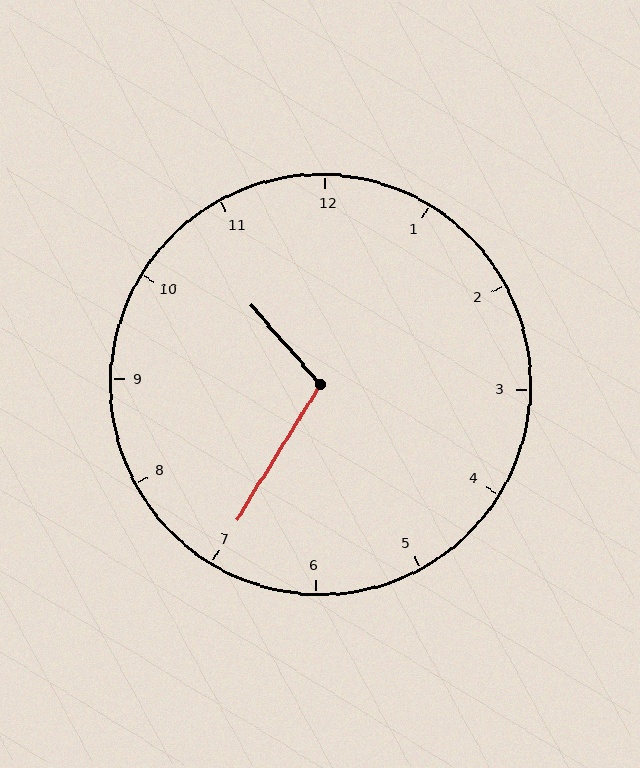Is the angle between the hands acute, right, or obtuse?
It is obtuse.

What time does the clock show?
10:35.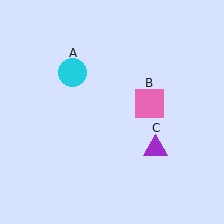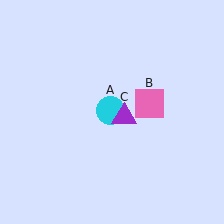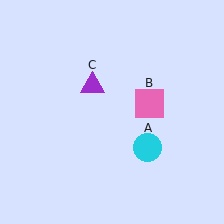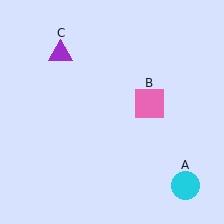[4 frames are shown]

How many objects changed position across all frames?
2 objects changed position: cyan circle (object A), purple triangle (object C).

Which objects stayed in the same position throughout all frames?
Pink square (object B) remained stationary.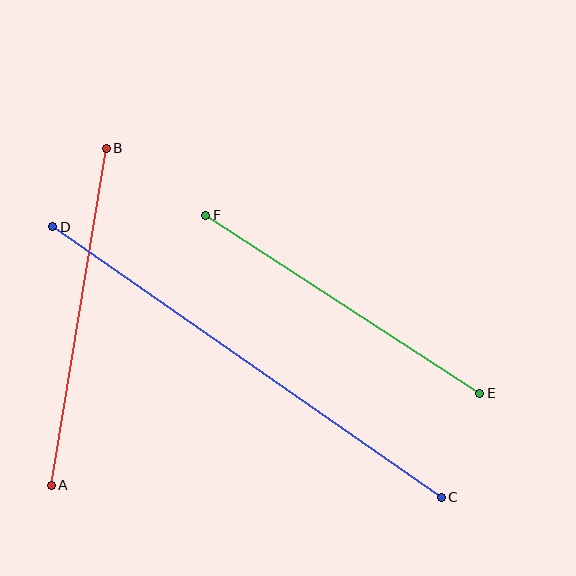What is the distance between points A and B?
The distance is approximately 342 pixels.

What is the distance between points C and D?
The distance is approximately 474 pixels.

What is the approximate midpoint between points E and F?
The midpoint is at approximately (343, 304) pixels.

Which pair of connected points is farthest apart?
Points C and D are farthest apart.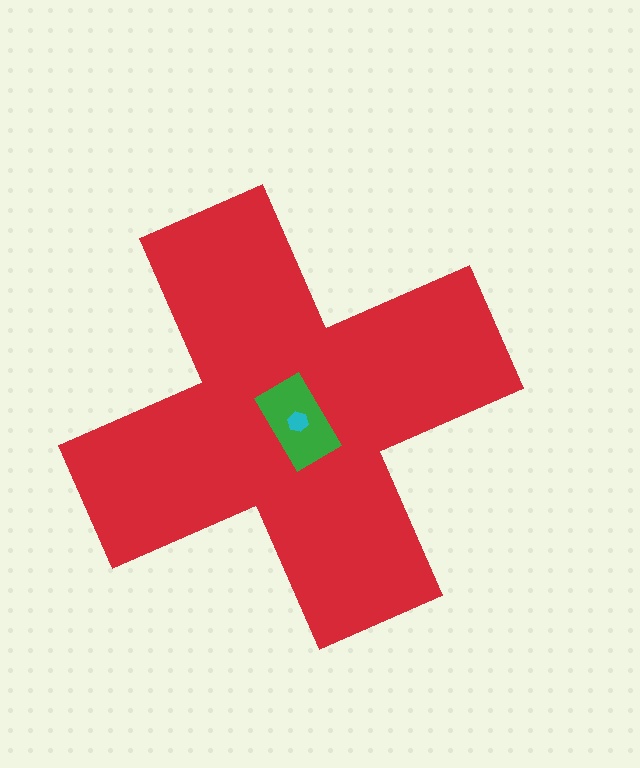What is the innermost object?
The cyan hexagon.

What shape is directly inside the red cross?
The green rectangle.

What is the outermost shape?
The red cross.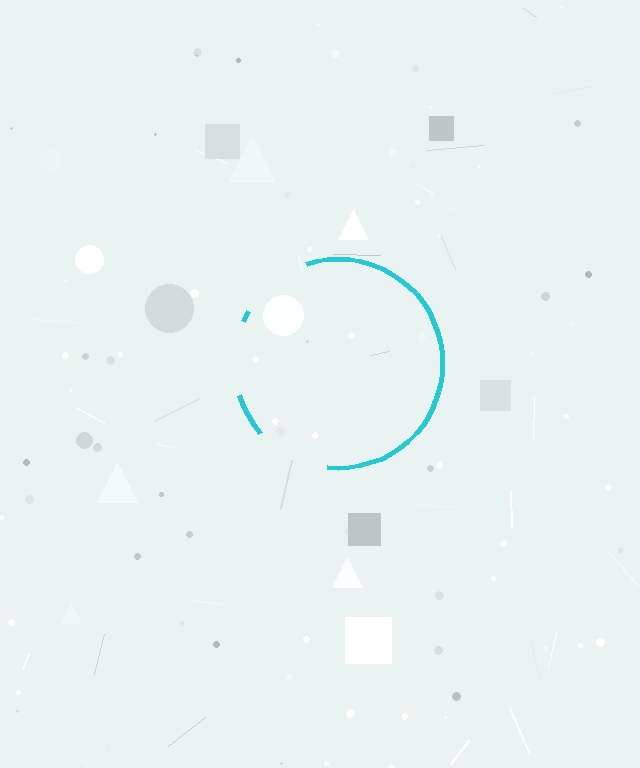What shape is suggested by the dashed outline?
The dashed outline suggests a circle.